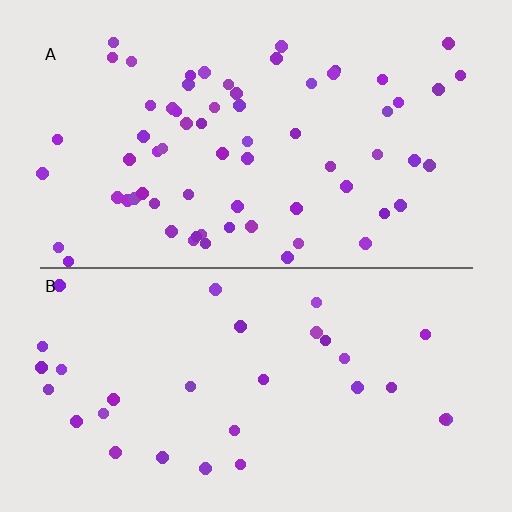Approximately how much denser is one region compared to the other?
Approximately 2.2× — region A over region B.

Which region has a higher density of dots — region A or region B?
A (the top).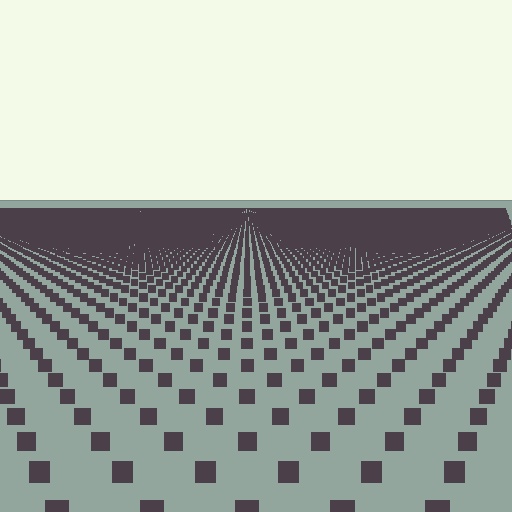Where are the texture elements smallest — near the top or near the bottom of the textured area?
Near the top.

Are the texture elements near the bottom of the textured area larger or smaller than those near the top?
Larger. Near the bottom, elements are closer to the viewer and appear at a bigger on-screen size.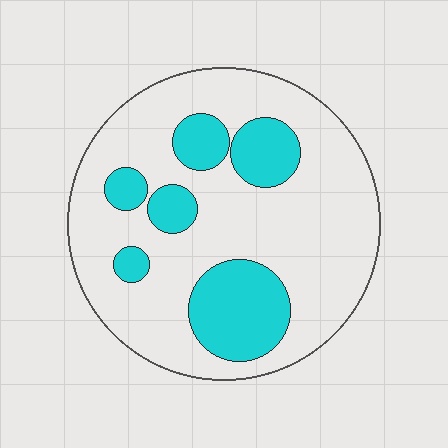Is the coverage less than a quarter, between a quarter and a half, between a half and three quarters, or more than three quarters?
Between a quarter and a half.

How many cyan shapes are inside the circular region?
6.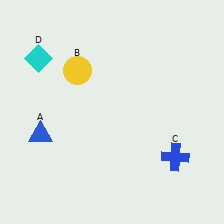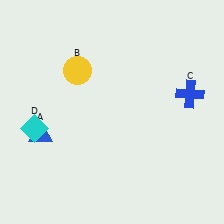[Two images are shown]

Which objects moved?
The objects that moved are: the blue cross (C), the cyan diamond (D).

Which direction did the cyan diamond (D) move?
The cyan diamond (D) moved down.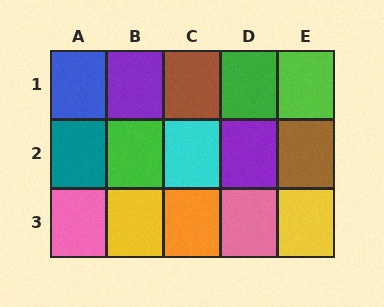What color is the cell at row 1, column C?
Brown.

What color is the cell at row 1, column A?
Blue.